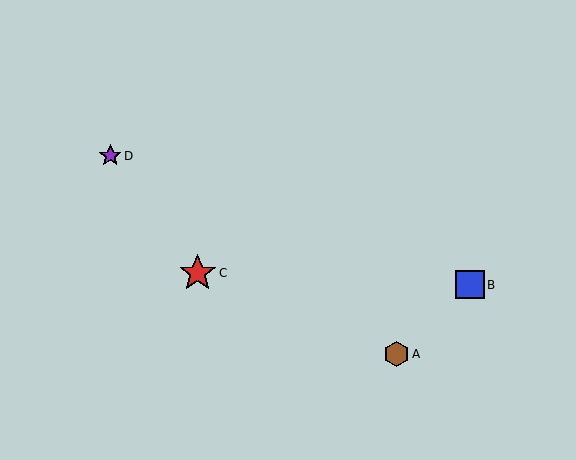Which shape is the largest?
The red star (labeled C) is the largest.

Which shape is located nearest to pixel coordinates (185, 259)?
The red star (labeled C) at (198, 273) is nearest to that location.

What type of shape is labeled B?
Shape B is a blue square.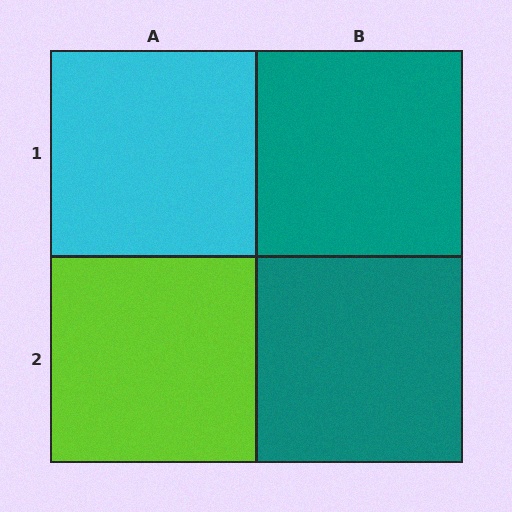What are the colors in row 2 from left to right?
Lime, teal.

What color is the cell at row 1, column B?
Teal.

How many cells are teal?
2 cells are teal.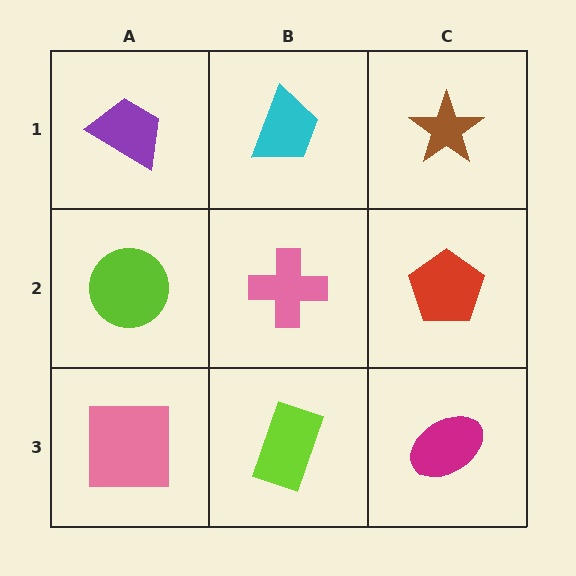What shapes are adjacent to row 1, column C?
A red pentagon (row 2, column C), a cyan trapezoid (row 1, column B).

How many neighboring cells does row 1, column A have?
2.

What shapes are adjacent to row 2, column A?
A purple trapezoid (row 1, column A), a pink square (row 3, column A), a pink cross (row 2, column B).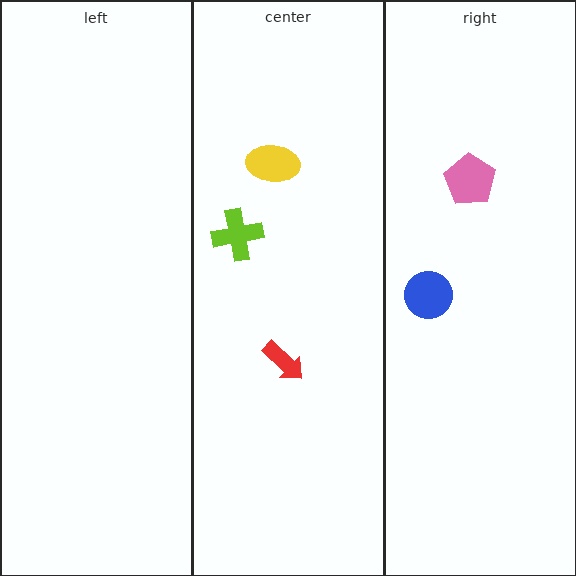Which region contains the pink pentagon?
The right region.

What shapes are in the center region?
The yellow ellipse, the red arrow, the lime cross.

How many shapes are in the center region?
3.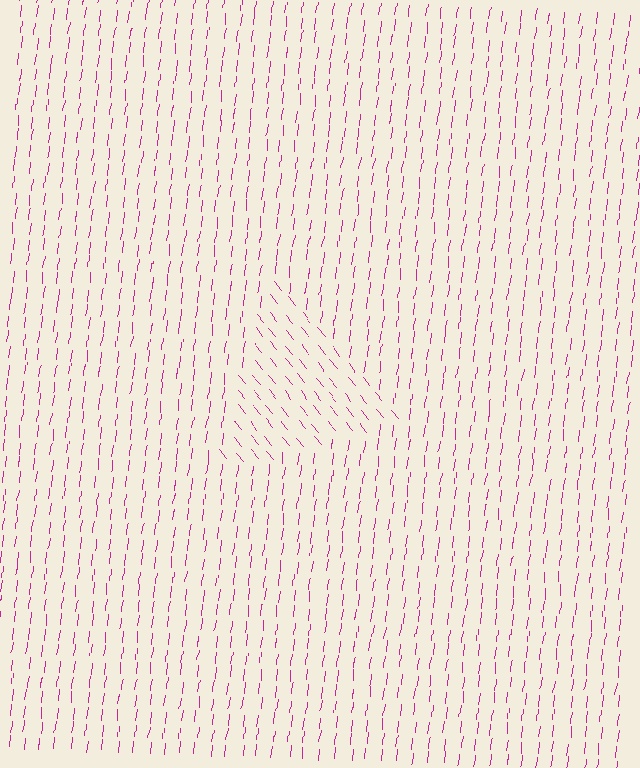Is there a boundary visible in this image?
Yes, there is a texture boundary formed by a change in line orientation.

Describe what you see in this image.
The image is filled with small magenta line segments. A triangle region in the image has lines oriented differently from the surrounding lines, creating a visible texture boundary.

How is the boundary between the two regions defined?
The boundary is defined purely by a change in line orientation (approximately 45 degrees difference). All lines are the same color and thickness.